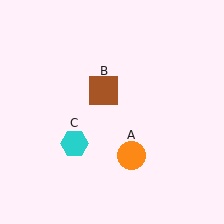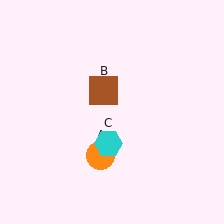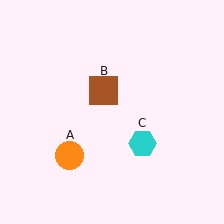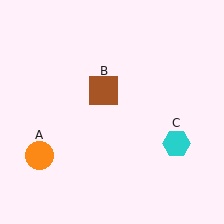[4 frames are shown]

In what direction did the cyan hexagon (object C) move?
The cyan hexagon (object C) moved right.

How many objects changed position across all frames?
2 objects changed position: orange circle (object A), cyan hexagon (object C).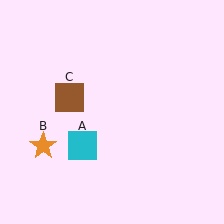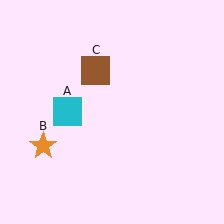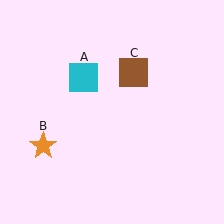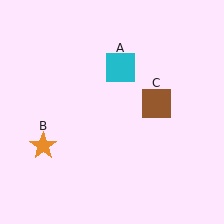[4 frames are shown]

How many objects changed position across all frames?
2 objects changed position: cyan square (object A), brown square (object C).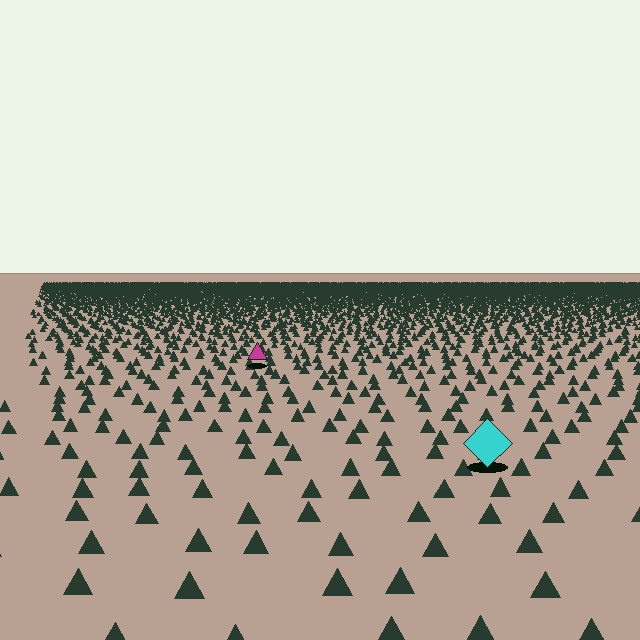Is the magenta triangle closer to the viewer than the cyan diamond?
No. The cyan diamond is closer — you can tell from the texture gradient: the ground texture is coarser near it.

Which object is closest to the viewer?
The cyan diamond is closest. The texture marks near it are larger and more spread out.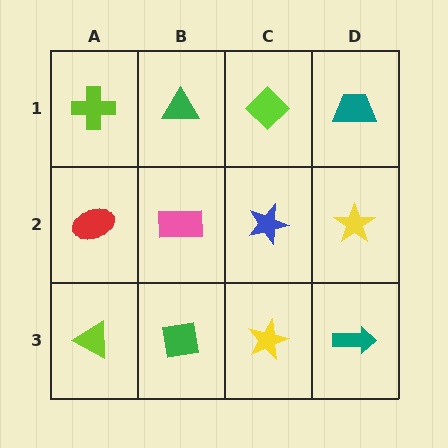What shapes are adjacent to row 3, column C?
A blue star (row 2, column C), a green square (row 3, column B), a teal arrow (row 3, column D).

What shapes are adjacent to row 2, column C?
A lime diamond (row 1, column C), a yellow star (row 3, column C), a pink rectangle (row 2, column B), a yellow star (row 2, column D).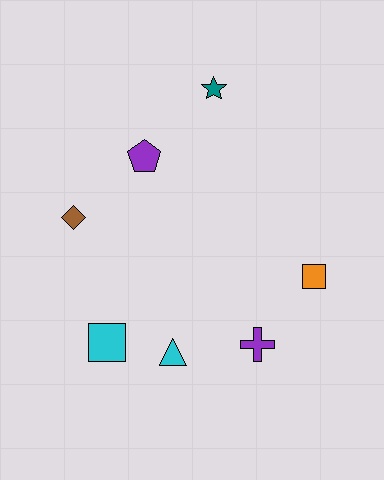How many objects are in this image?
There are 7 objects.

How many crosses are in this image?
There is 1 cross.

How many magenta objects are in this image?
There are no magenta objects.